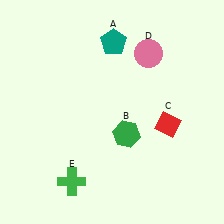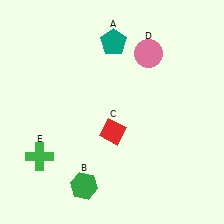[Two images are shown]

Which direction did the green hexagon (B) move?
The green hexagon (B) moved down.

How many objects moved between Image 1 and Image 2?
3 objects moved between the two images.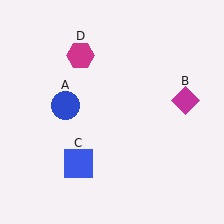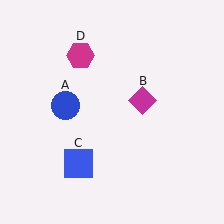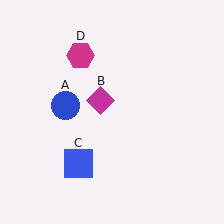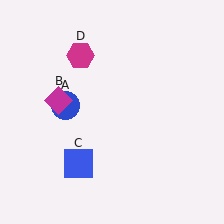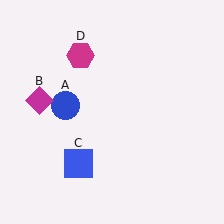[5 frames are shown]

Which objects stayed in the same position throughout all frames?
Blue circle (object A) and blue square (object C) and magenta hexagon (object D) remained stationary.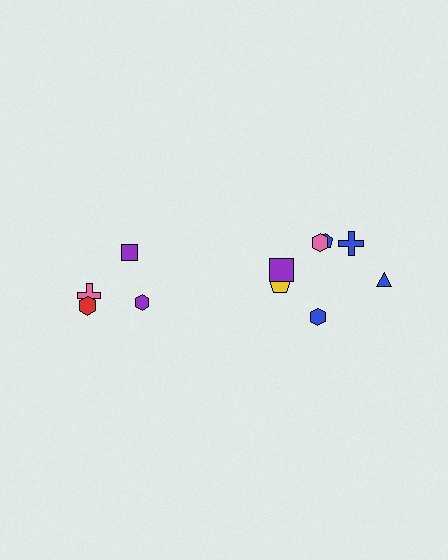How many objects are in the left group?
There are 4 objects.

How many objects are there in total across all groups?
There are 11 objects.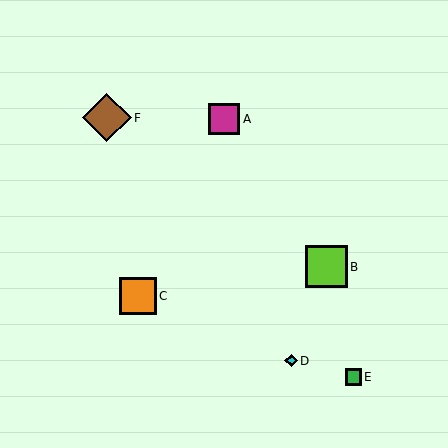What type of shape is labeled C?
Shape C is an orange square.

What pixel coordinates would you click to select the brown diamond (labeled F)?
Click at (107, 118) to select the brown diamond F.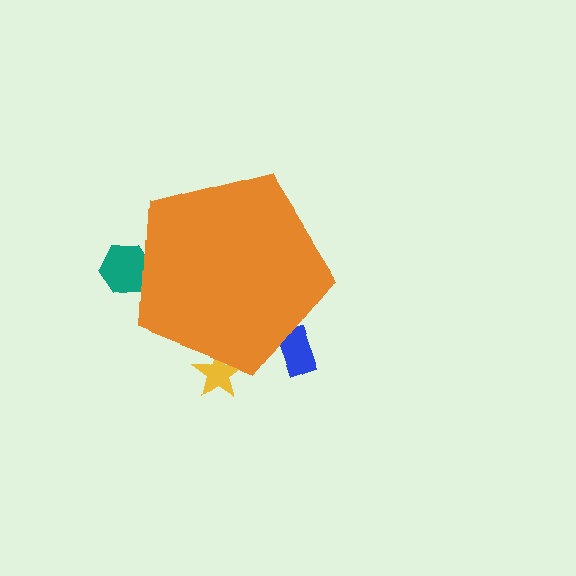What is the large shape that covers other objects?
An orange pentagon.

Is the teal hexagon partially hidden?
Yes, the teal hexagon is partially hidden behind the orange pentagon.